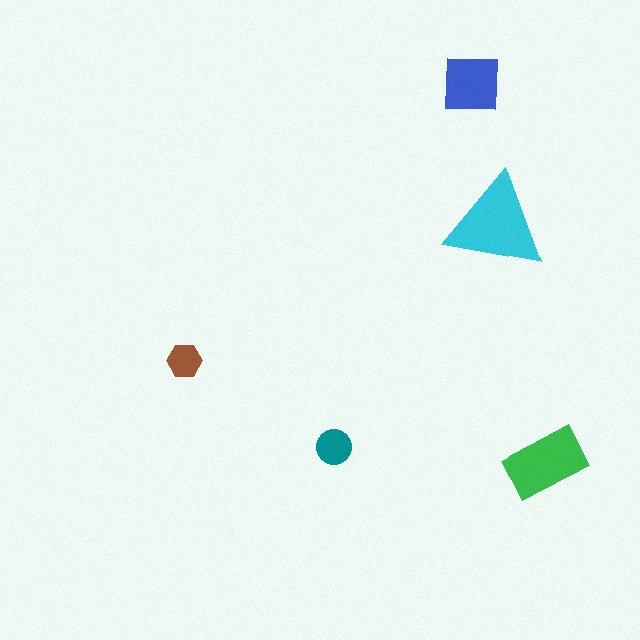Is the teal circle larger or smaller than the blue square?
Smaller.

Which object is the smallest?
The brown hexagon.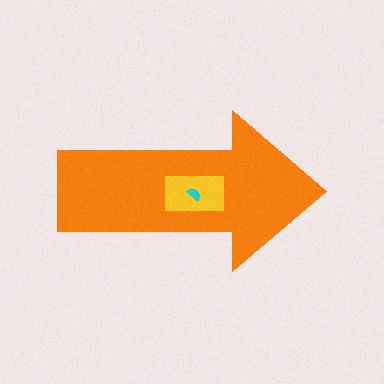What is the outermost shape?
The orange arrow.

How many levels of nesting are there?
3.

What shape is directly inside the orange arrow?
The yellow rectangle.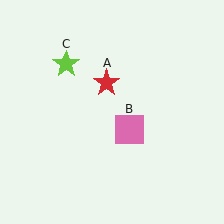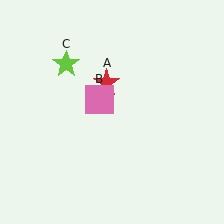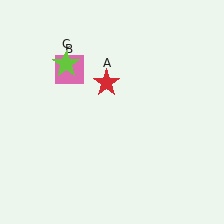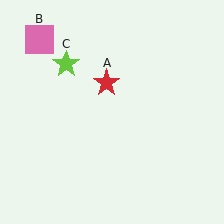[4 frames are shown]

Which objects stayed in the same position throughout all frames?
Red star (object A) and lime star (object C) remained stationary.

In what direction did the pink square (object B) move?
The pink square (object B) moved up and to the left.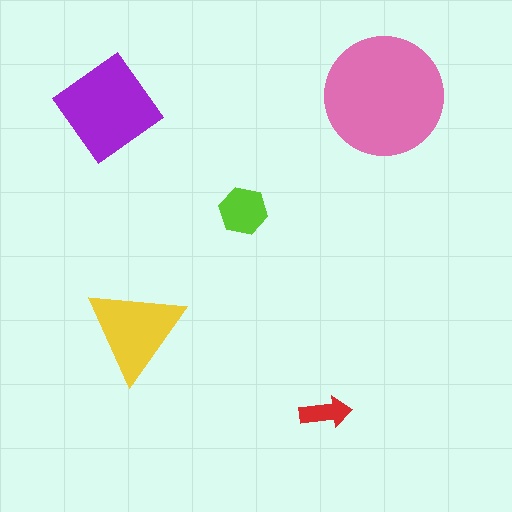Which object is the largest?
The pink circle.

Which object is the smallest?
The red arrow.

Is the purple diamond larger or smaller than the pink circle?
Smaller.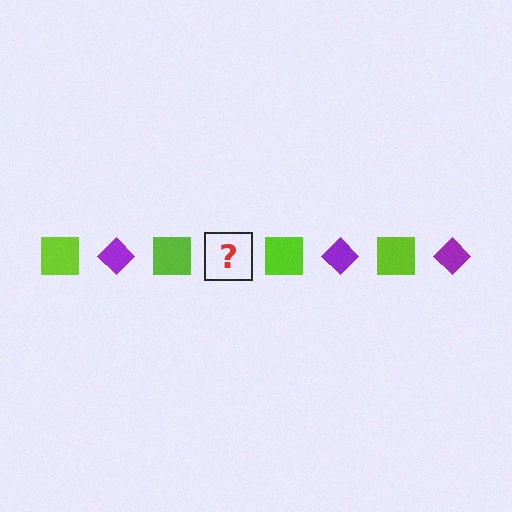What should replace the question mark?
The question mark should be replaced with a purple diamond.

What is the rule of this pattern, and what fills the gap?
The rule is that the pattern alternates between lime square and purple diamond. The gap should be filled with a purple diamond.